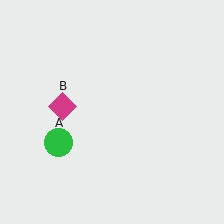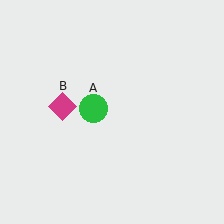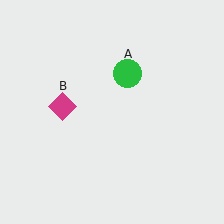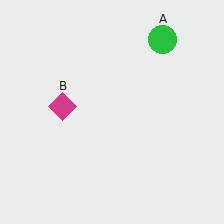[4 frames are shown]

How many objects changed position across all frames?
1 object changed position: green circle (object A).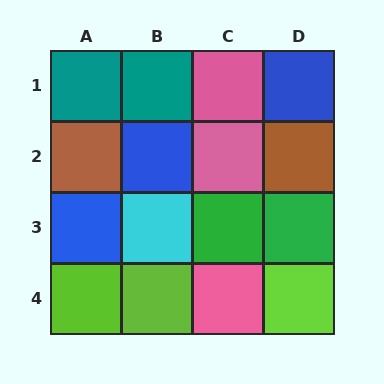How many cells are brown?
2 cells are brown.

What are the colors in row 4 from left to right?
Lime, lime, pink, lime.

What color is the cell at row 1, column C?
Pink.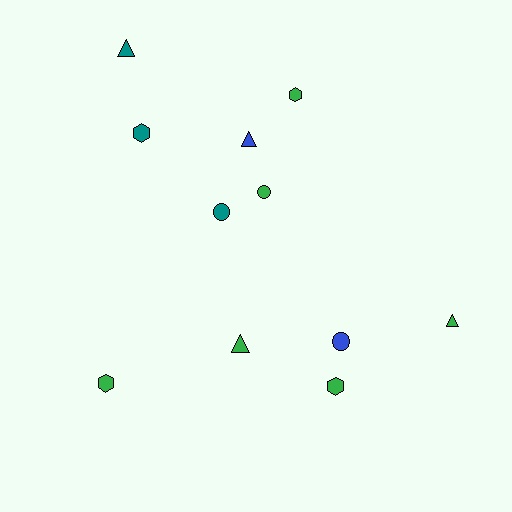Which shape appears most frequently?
Hexagon, with 4 objects.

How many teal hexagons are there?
There is 1 teal hexagon.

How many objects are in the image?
There are 11 objects.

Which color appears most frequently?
Green, with 6 objects.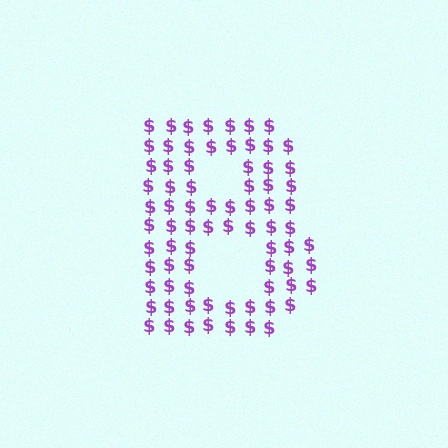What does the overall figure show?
The overall figure shows the letter B.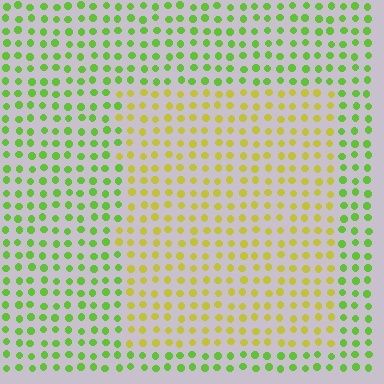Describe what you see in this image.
The image is filled with small lime elements in a uniform arrangement. A rectangle-shaped region is visible where the elements are tinted to a slightly different hue, forming a subtle color boundary.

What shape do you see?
I see a rectangle.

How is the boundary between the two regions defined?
The boundary is defined purely by a slight shift in hue (about 41 degrees). Spacing, size, and orientation are identical on both sides.